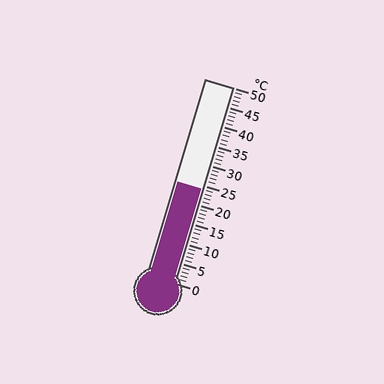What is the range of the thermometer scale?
The thermometer scale ranges from 0°C to 50°C.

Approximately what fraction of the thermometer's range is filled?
The thermometer is filled to approximately 50% of its range.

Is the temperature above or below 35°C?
The temperature is below 35°C.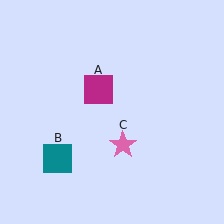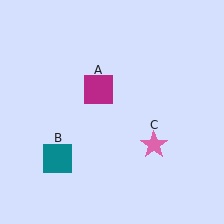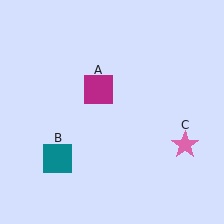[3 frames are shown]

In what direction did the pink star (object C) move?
The pink star (object C) moved right.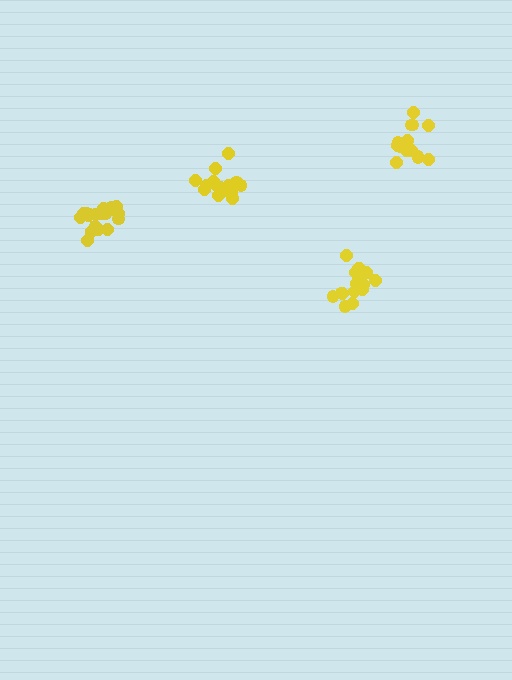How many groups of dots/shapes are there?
There are 4 groups.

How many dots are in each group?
Group 1: 16 dots, Group 2: 16 dots, Group 3: 16 dots, Group 4: 18 dots (66 total).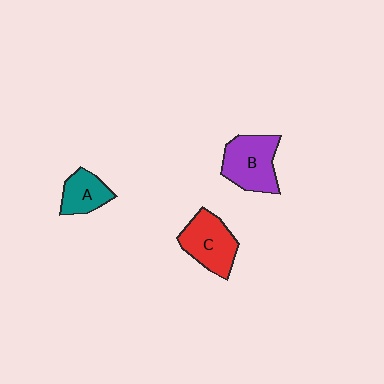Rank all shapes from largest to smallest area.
From largest to smallest: B (purple), C (red), A (teal).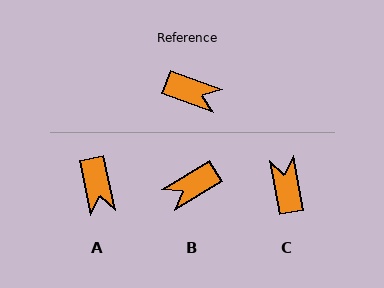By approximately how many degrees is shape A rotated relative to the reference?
Approximately 58 degrees clockwise.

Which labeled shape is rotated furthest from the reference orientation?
B, about 128 degrees away.